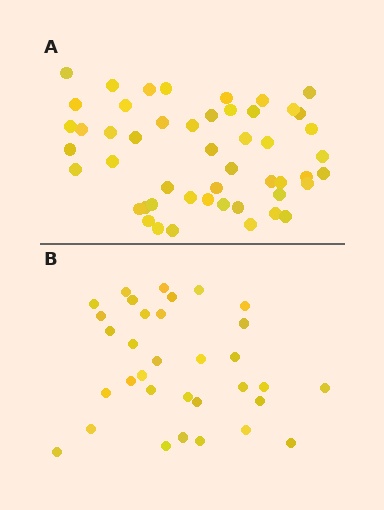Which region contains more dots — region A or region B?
Region A (the top region) has more dots.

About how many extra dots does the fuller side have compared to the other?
Region A has approximately 15 more dots than region B.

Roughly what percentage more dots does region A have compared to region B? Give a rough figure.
About 50% more.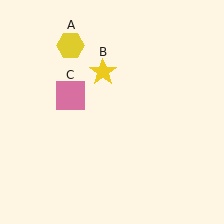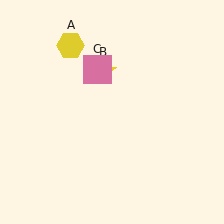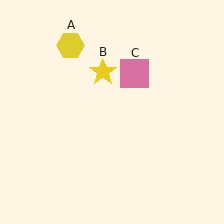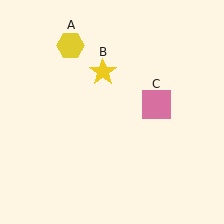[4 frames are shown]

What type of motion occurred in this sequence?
The pink square (object C) rotated clockwise around the center of the scene.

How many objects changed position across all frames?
1 object changed position: pink square (object C).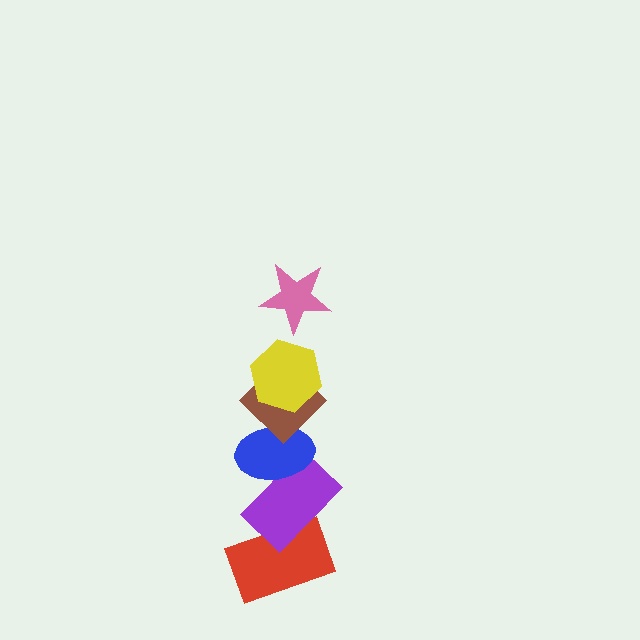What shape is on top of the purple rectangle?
The blue ellipse is on top of the purple rectangle.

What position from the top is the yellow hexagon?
The yellow hexagon is 2nd from the top.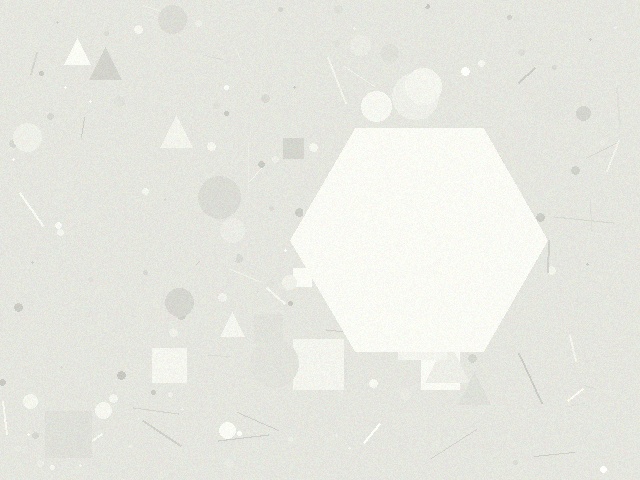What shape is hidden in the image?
A hexagon is hidden in the image.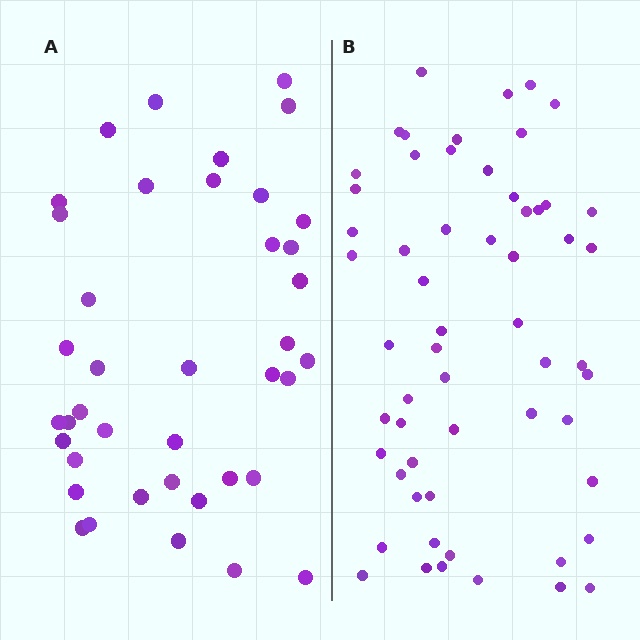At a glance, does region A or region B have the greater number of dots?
Region B (the right region) has more dots.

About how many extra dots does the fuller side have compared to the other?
Region B has approximately 20 more dots than region A.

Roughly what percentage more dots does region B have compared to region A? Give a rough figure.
About 45% more.